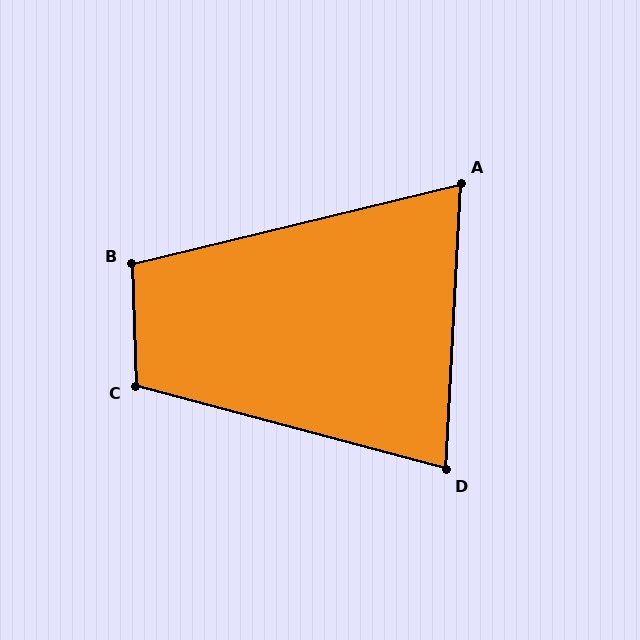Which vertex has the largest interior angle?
C, at approximately 107 degrees.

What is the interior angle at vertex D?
Approximately 78 degrees (acute).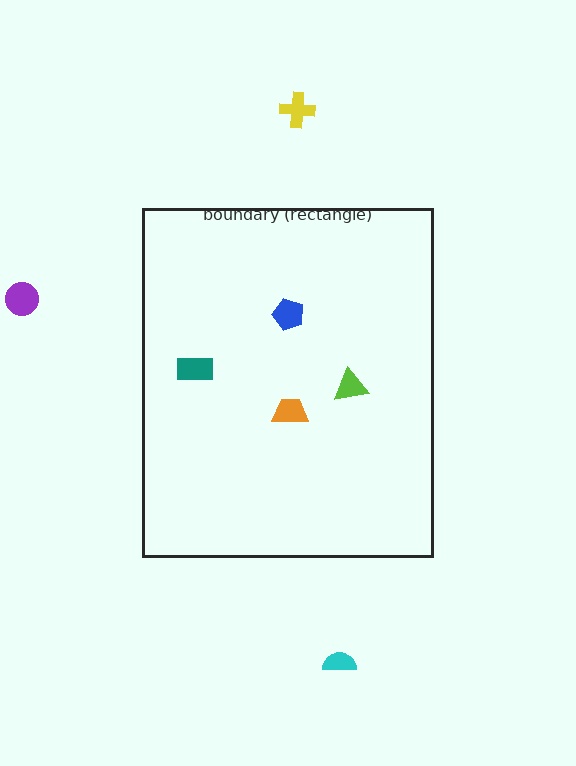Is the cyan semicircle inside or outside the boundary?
Outside.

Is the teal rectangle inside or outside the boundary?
Inside.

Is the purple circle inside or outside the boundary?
Outside.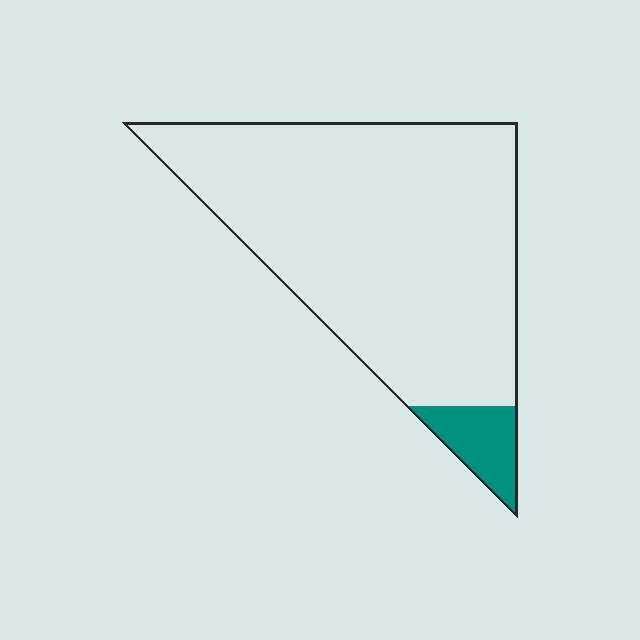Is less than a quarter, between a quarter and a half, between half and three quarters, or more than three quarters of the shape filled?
Less than a quarter.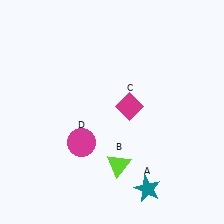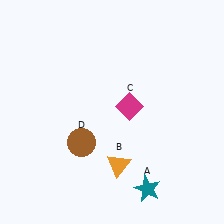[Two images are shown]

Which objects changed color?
B changed from lime to orange. D changed from magenta to brown.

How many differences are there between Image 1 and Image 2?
There are 2 differences between the two images.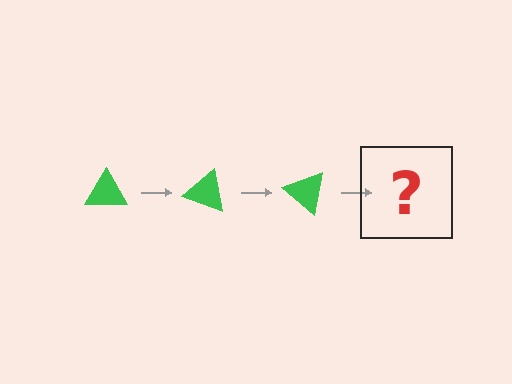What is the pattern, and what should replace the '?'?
The pattern is that the triangle rotates 20 degrees each step. The '?' should be a green triangle rotated 60 degrees.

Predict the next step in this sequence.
The next step is a green triangle rotated 60 degrees.